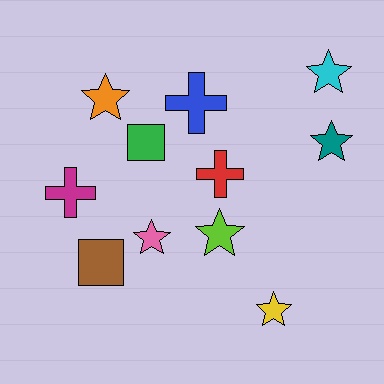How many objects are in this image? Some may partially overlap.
There are 11 objects.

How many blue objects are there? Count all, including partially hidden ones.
There is 1 blue object.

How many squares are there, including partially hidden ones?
There are 2 squares.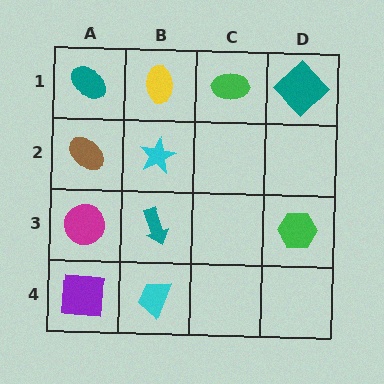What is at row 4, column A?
A purple square.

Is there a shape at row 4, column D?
No, that cell is empty.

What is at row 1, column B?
A yellow ellipse.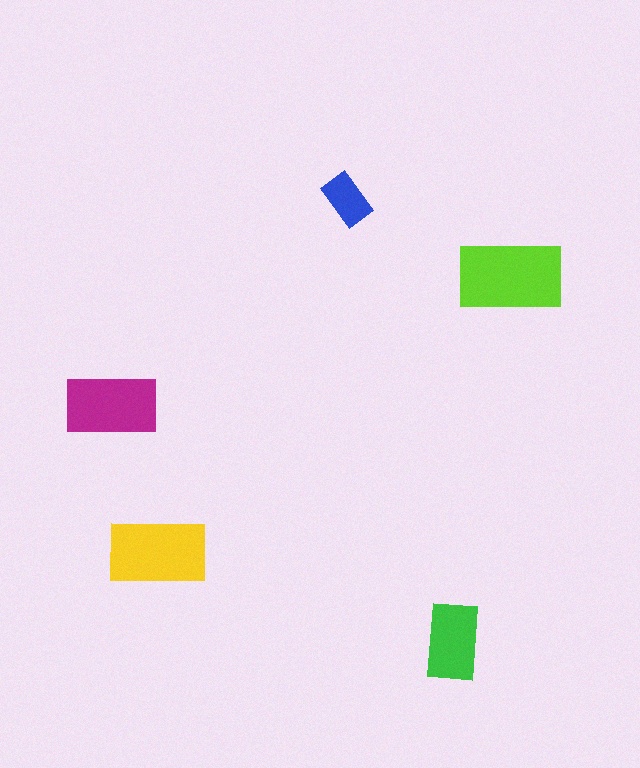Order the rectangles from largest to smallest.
the lime one, the yellow one, the magenta one, the green one, the blue one.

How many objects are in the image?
There are 5 objects in the image.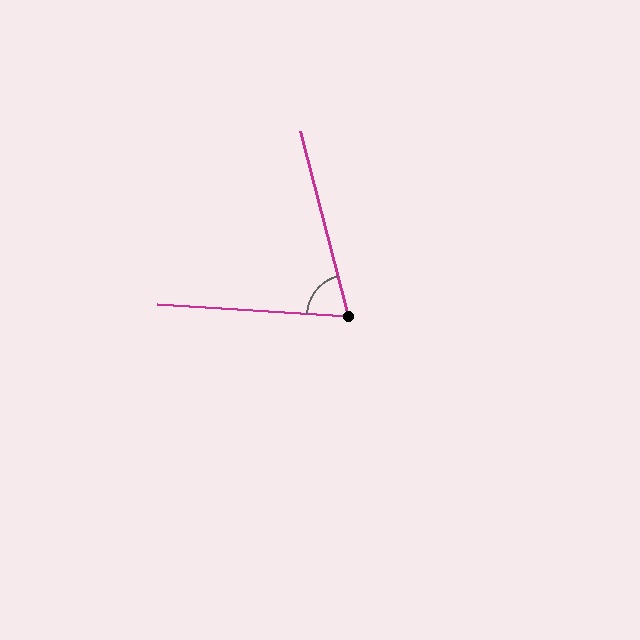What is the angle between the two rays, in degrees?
Approximately 72 degrees.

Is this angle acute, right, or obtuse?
It is acute.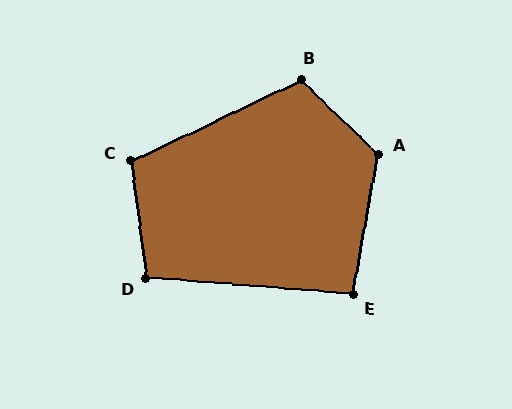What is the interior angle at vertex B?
Approximately 111 degrees (obtuse).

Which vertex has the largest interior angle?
A, at approximately 124 degrees.